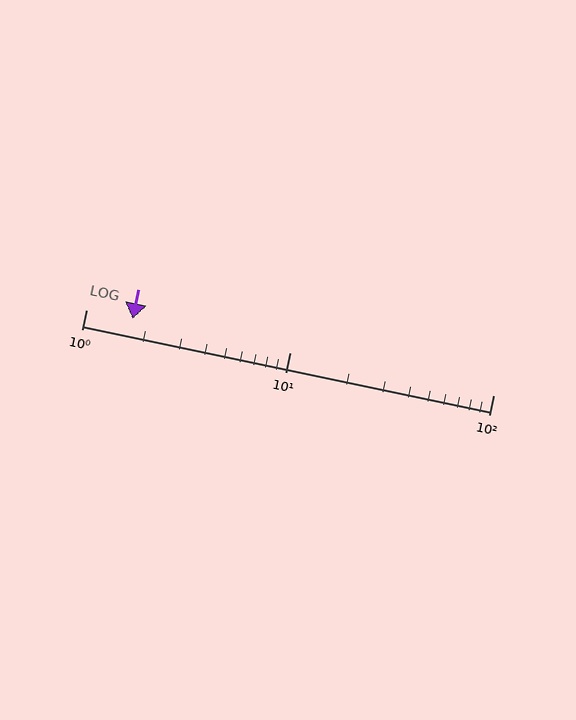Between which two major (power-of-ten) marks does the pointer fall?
The pointer is between 1 and 10.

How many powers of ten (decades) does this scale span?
The scale spans 2 decades, from 1 to 100.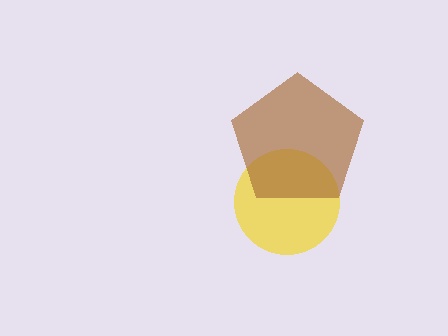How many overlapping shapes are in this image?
There are 2 overlapping shapes in the image.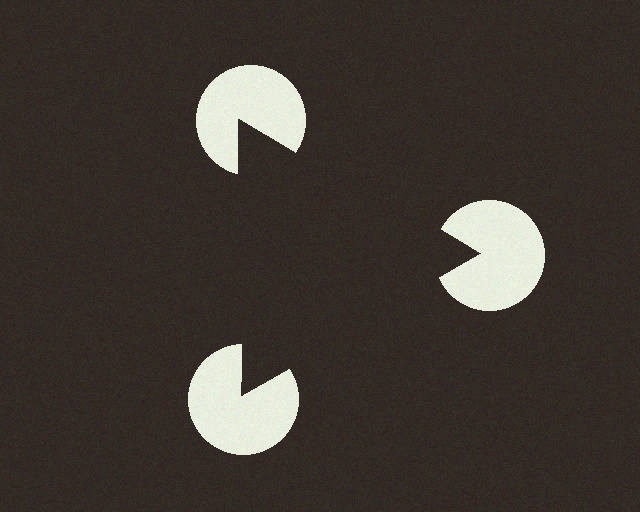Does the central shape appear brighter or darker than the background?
It typically appears slightly darker than the background, even though no actual brightness change is drawn.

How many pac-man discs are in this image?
There are 3 — one at each vertex of the illusory triangle.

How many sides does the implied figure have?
3 sides.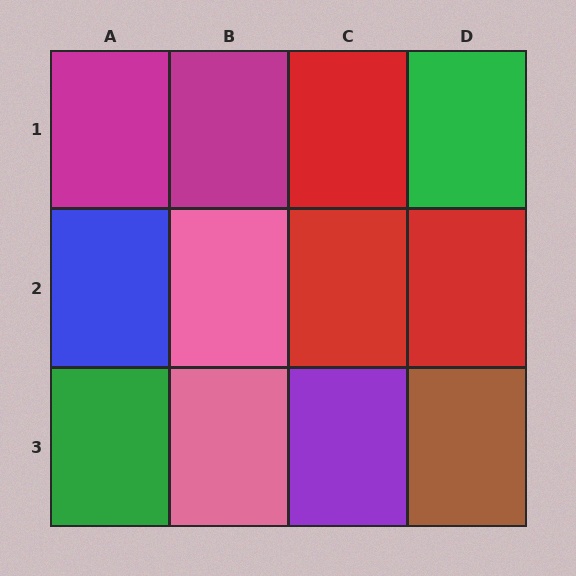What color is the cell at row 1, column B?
Magenta.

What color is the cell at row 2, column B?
Pink.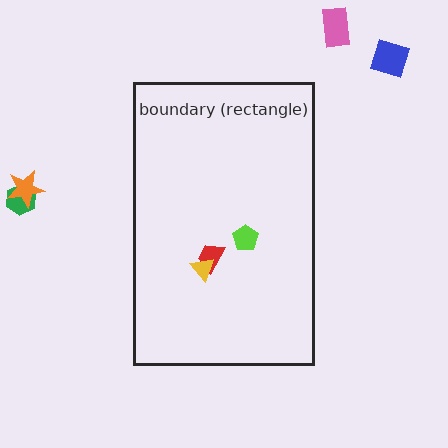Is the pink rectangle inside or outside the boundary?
Outside.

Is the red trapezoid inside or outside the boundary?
Inside.